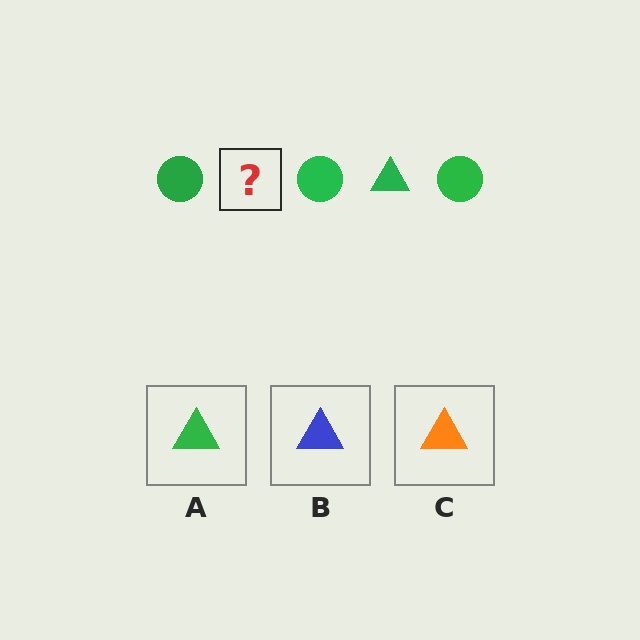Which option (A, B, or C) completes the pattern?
A.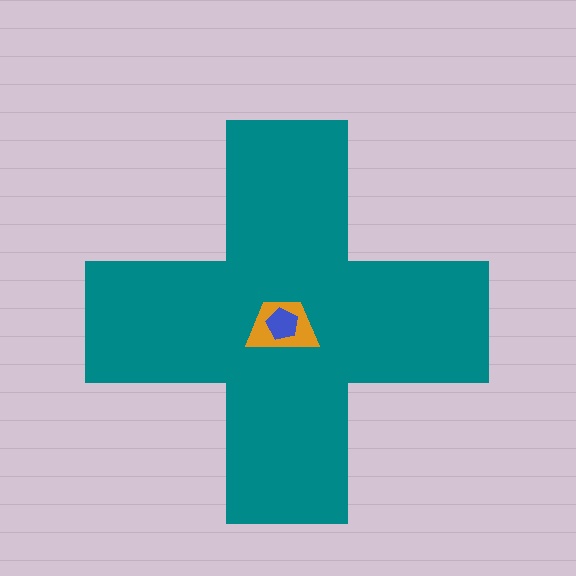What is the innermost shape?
The blue pentagon.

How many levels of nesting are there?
3.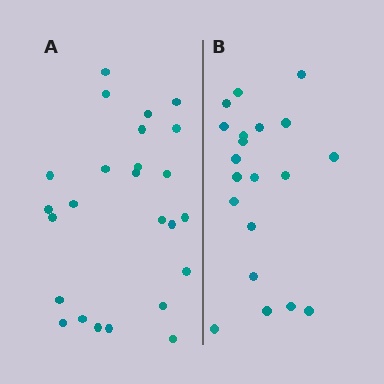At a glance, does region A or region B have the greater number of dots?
Region A (the left region) has more dots.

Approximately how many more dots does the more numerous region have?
Region A has about 5 more dots than region B.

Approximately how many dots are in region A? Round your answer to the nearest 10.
About 20 dots. (The exact count is 25, which rounds to 20.)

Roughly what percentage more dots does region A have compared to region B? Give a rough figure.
About 25% more.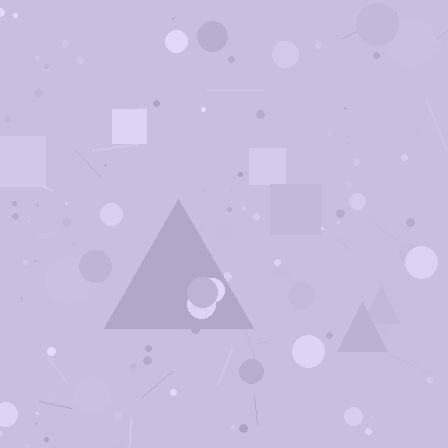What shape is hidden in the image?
A triangle is hidden in the image.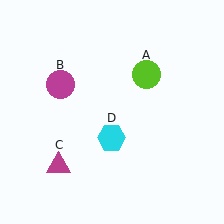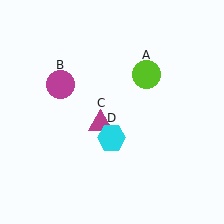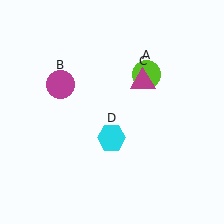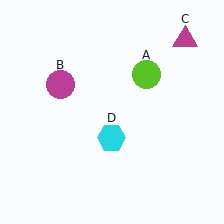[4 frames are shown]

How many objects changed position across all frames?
1 object changed position: magenta triangle (object C).